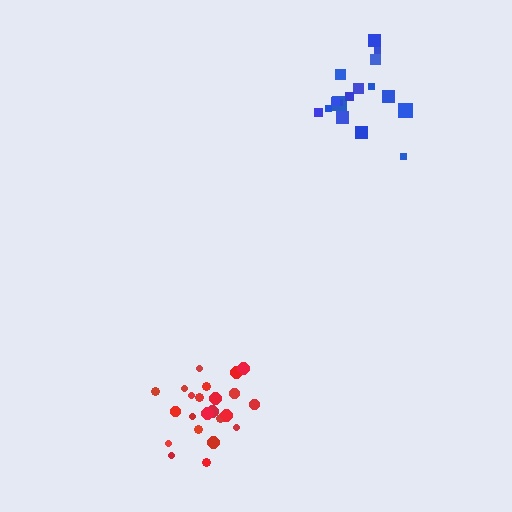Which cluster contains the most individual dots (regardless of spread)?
Red (23).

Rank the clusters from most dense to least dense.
red, blue.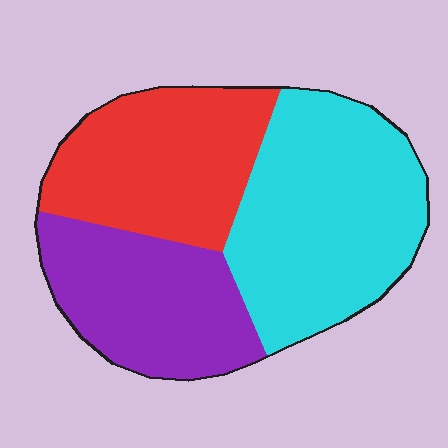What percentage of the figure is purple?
Purple takes up between a quarter and a half of the figure.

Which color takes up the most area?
Cyan, at roughly 40%.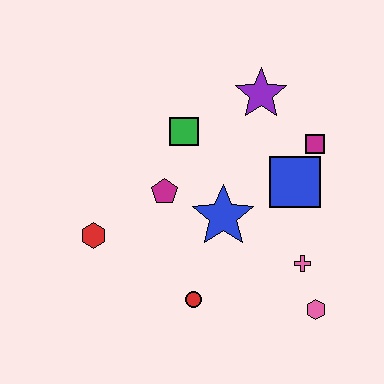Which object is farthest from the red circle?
The purple star is farthest from the red circle.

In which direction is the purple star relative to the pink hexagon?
The purple star is above the pink hexagon.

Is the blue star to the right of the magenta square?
No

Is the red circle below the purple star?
Yes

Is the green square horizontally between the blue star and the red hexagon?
Yes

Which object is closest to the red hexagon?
The magenta pentagon is closest to the red hexagon.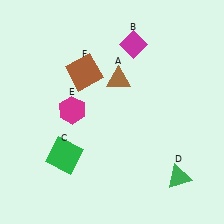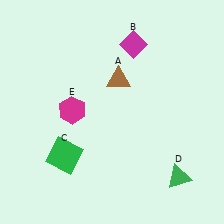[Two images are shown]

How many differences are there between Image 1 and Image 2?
There is 1 difference between the two images.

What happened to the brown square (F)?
The brown square (F) was removed in Image 2. It was in the top-left area of Image 1.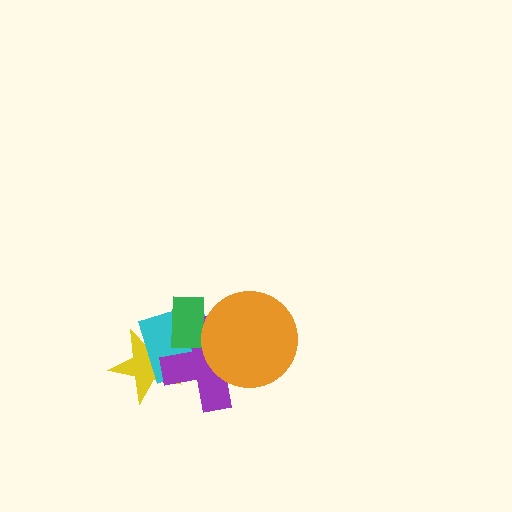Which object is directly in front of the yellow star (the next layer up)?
The cyan diamond is directly in front of the yellow star.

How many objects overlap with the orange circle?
3 objects overlap with the orange circle.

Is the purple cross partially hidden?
Yes, it is partially covered by another shape.